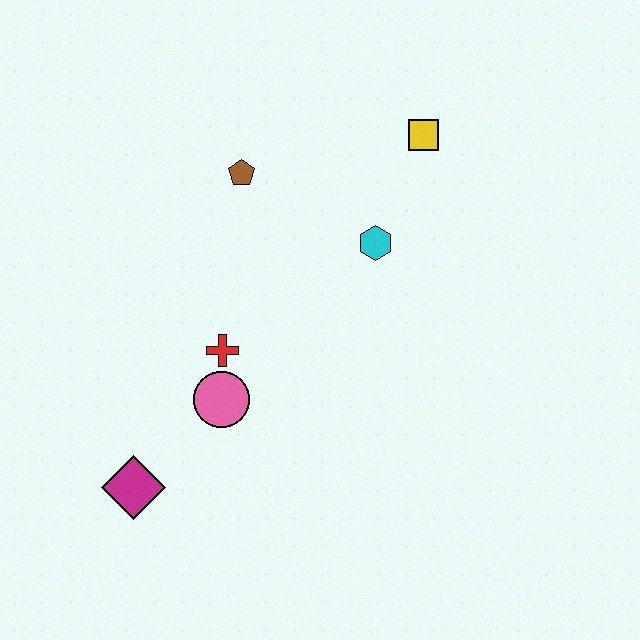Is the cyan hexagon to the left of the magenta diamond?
No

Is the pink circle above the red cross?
No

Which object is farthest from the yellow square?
The magenta diamond is farthest from the yellow square.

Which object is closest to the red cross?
The pink circle is closest to the red cross.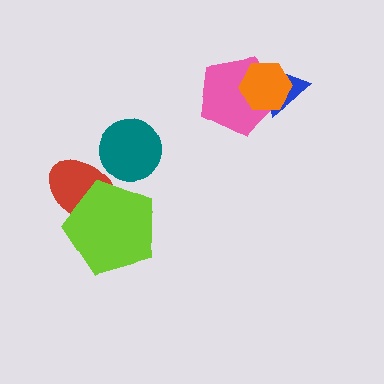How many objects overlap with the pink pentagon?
2 objects overlap with the pink pentagon.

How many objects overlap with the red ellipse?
2 objects overlap with the red ellipse.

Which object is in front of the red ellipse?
The lime pentagon is in front of the red ellipse.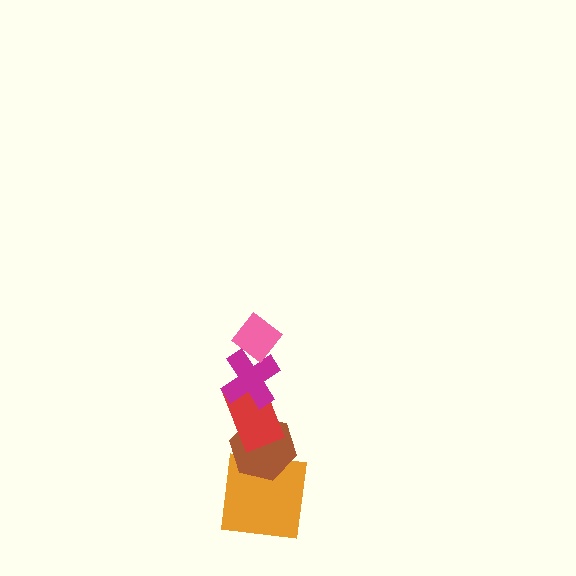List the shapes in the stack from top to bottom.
From top to bottom: the pink diamond, the magenta cross, the red rectangle, the brown hexagon, the orange square.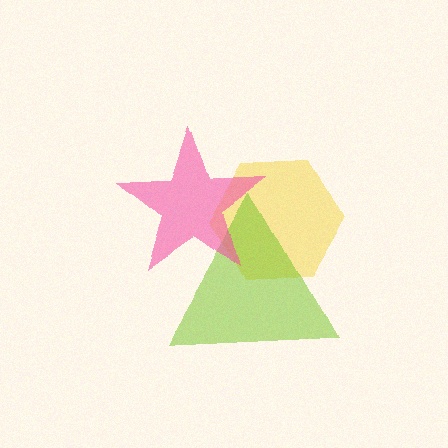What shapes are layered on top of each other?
The layered shapes are: a yellow hexagon, a lime triangle, a pink star.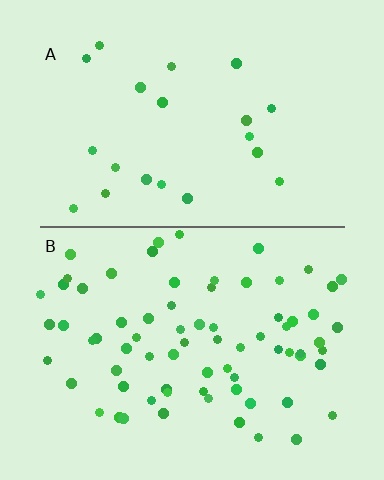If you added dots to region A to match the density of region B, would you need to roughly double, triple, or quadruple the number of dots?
Approximately triple.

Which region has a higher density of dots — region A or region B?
B (the bottom).